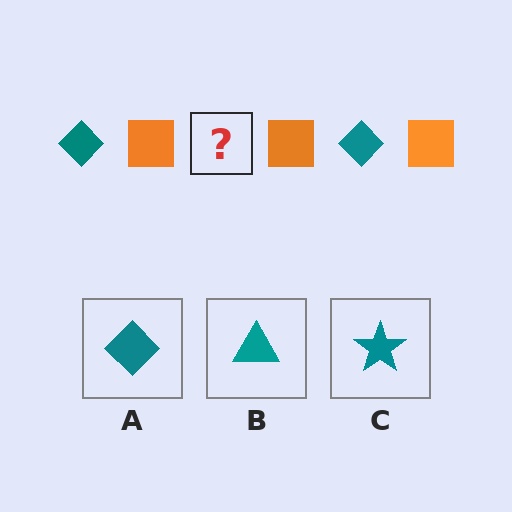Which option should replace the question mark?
Option A.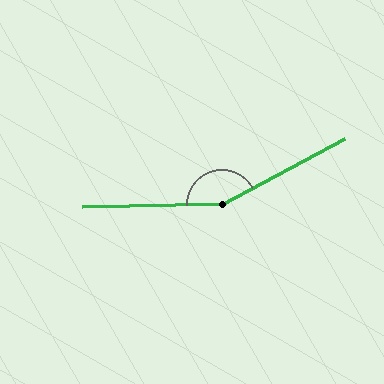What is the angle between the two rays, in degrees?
Approximately 153 degrees.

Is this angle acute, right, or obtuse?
It is obtuse.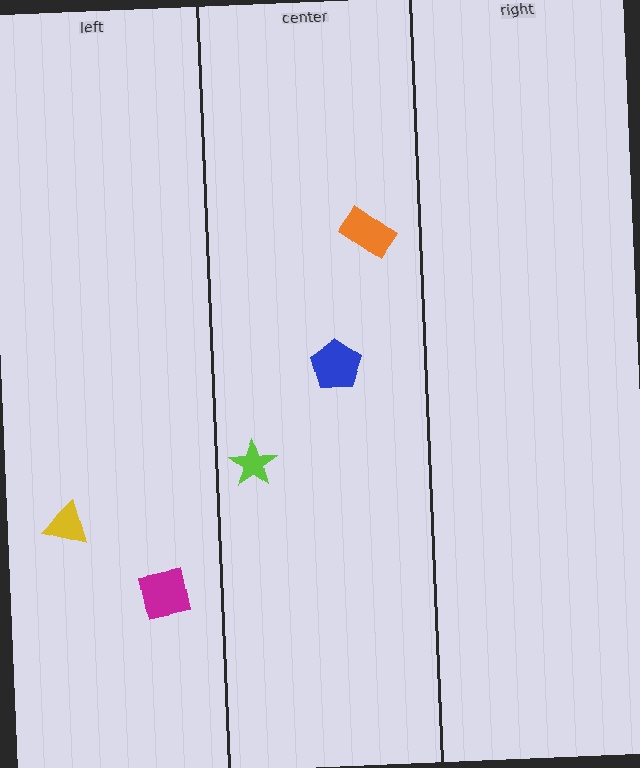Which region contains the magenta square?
The left region.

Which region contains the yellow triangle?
The left region.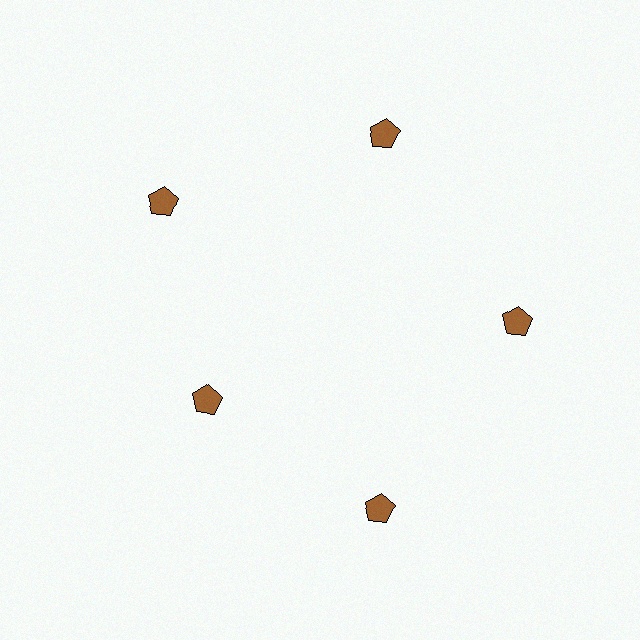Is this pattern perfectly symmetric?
No. The 5 brown pentagons are arranged in a ring, but one element near the 8 o'clock position is pulled inward toward the center, breaking the 5-fold rotational symmetry.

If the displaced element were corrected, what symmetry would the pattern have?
It would have 5-fold rotational symmetry — the pattern would map onto itself every 72 degrees.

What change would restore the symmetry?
The symmetry would be restored by moving it outward, back onto the ring so that all 5 pentagons sit at equal angles and equal distance from the center.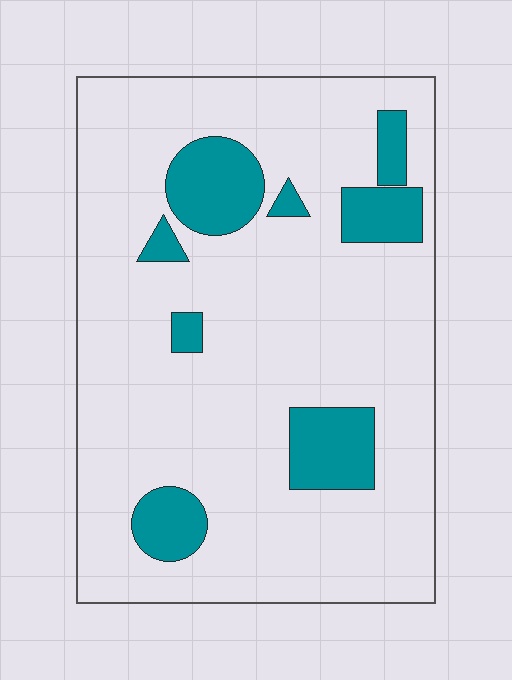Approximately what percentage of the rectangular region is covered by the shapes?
Approximately 15%.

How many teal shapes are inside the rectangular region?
8.